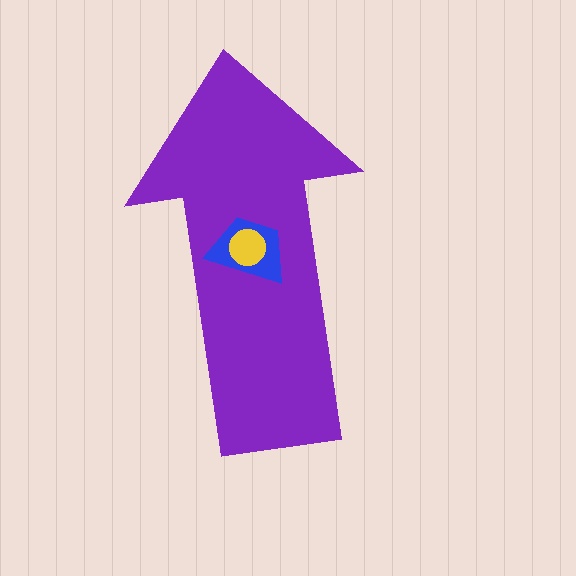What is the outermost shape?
The purple arrow.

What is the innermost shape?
The yellow circle.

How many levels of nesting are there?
3.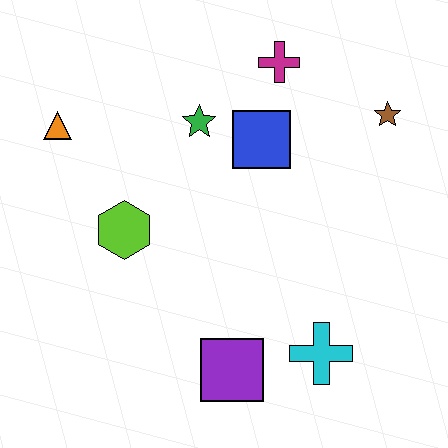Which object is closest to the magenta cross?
The blue square is closest to the magenta cross.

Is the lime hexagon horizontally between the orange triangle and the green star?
Yes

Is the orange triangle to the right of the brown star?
No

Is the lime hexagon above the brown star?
No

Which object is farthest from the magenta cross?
The purple square is farthest from the magenta cross.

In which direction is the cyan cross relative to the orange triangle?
The cyan cross is to the right of the orange triangle.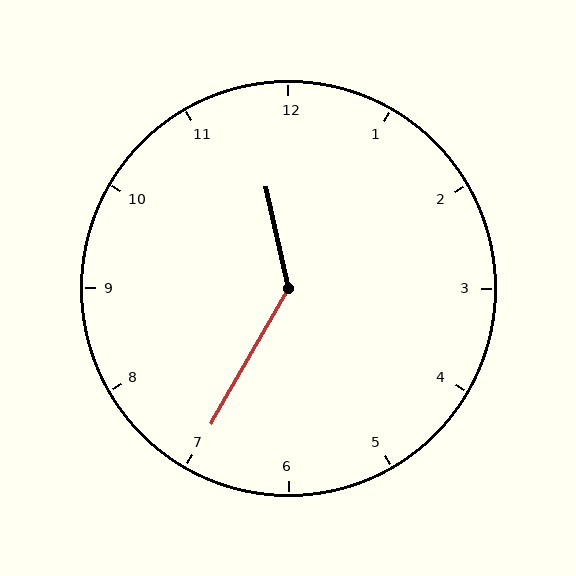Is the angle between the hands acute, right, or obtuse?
It is obtuse.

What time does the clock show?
11:35.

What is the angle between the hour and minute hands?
Approximately 138 degrees.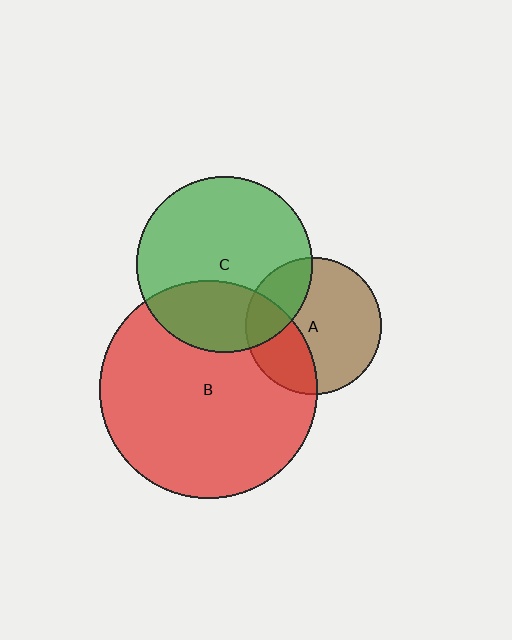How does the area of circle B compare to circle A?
Approximately 2.6 times.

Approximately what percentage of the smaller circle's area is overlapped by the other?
Approximately 25%.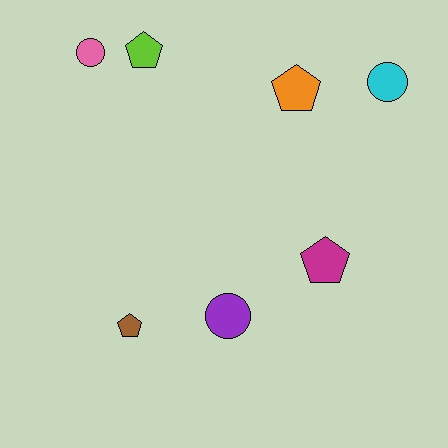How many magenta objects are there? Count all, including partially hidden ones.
There is 1 magenta object.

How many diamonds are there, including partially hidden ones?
There are no diamonds.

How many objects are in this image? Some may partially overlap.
There are 7 objects.